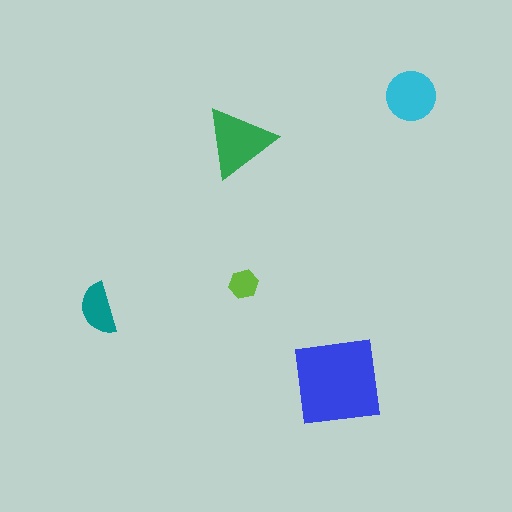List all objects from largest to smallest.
The blue square, the green triangle, the cyan circle, the teal semicircle, the lime hexagon.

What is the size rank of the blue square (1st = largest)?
1st.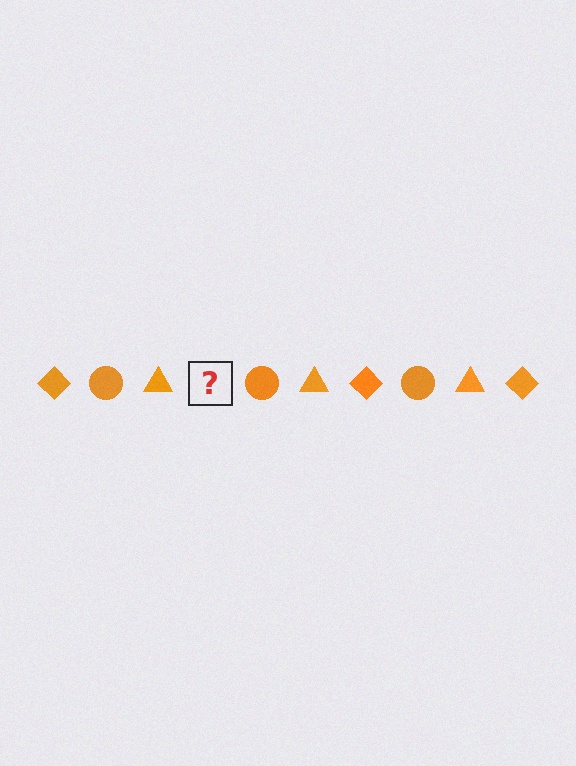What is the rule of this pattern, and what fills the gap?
The rule is that the pattern cycles through diamond, circle, triangle shapes in orange. The gap should be filled with an orange diamond.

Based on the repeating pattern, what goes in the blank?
The blank should be an orange diamond.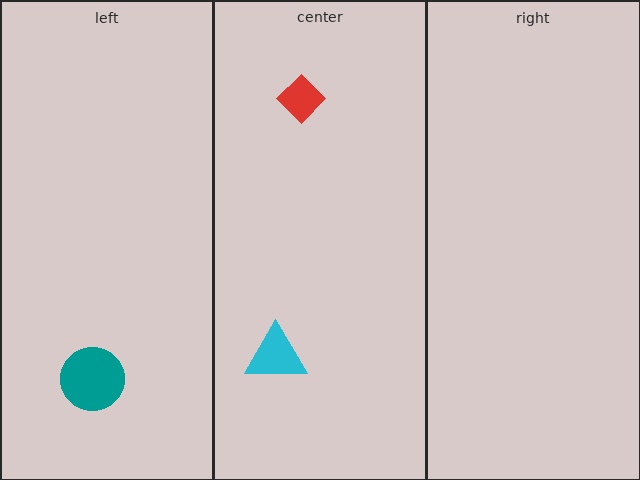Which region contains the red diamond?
The center region.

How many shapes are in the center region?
2.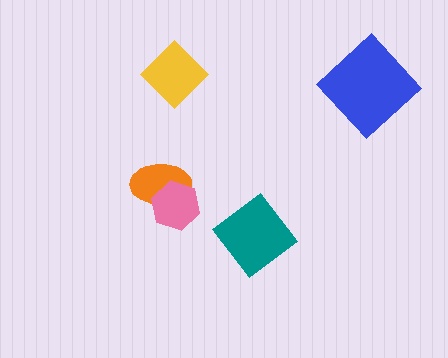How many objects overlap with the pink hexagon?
1 object overlaps with the pink hexagon.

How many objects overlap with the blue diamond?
0 objects overlap with the blue diamond.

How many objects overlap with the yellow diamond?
0 objects overlap with the yellow diamond.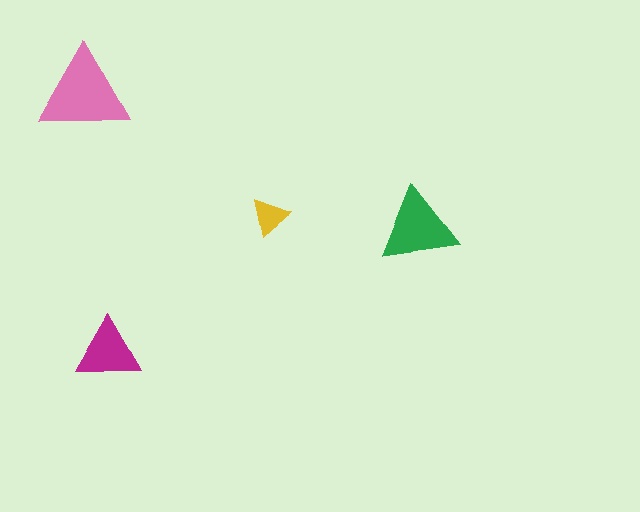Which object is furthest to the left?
The pink triangle is leftmost.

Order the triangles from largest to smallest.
the pink one, the green one, the magenta one, the yellow one.